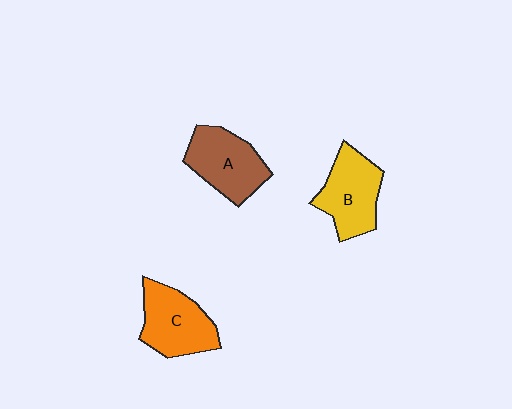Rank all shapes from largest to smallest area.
From largest to smallest: C (orange), A (brown), B (yellow).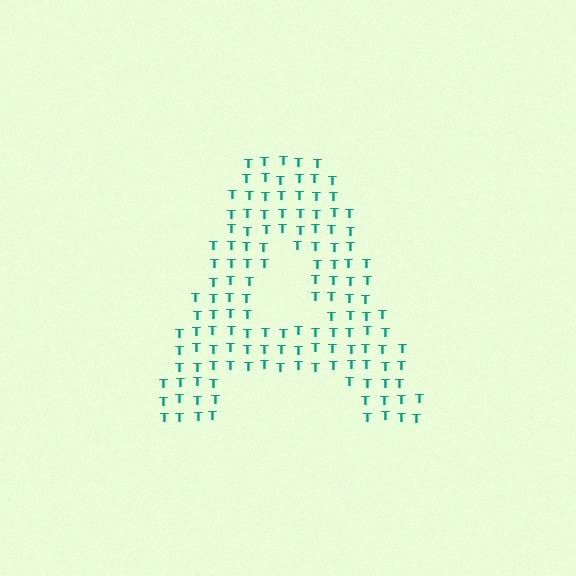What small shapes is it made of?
It is made of small letter T's.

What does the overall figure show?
The overall figure shows the letter A.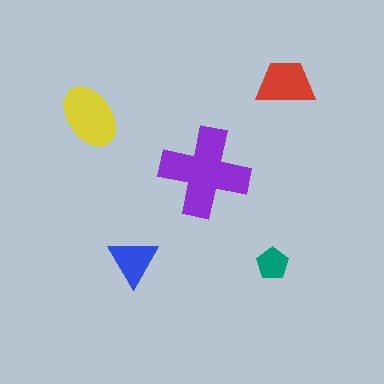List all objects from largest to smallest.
The purple cross, the yellow ellipse, the red trapezoid, the blue triangle, the teal pentagon.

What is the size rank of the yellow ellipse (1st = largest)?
2nd.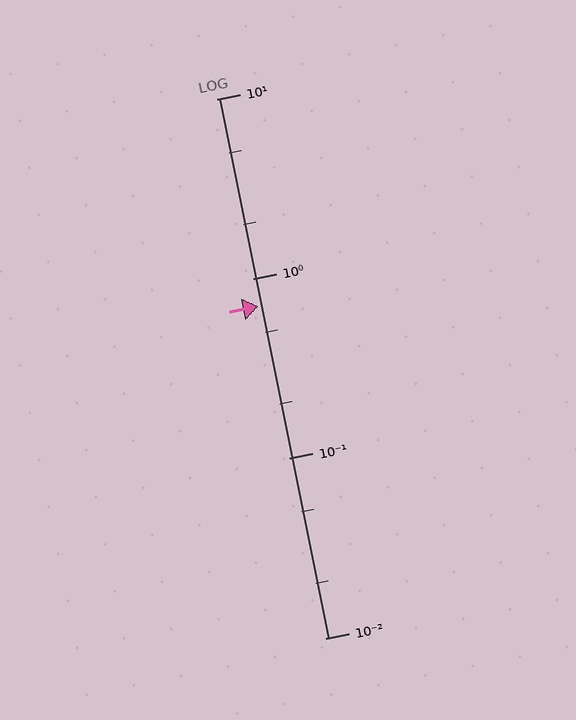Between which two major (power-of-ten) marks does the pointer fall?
The pointer is between 0.1 and 1.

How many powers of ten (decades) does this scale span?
The scale spans 3 decades, from 0.01 to 10.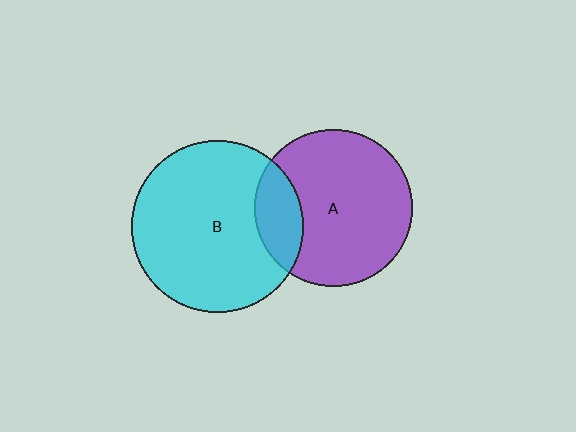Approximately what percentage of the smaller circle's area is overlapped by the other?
Approximately 20%.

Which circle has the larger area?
Circle B (cyan).